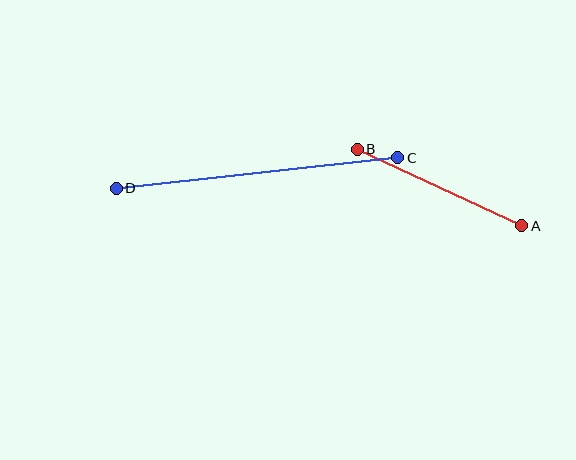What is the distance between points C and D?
The distance is approximately 283 pixels.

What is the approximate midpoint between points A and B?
The midpoint is at approximately (439, 187) pixels.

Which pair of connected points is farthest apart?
Points C and D are farthest apart.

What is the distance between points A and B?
The distance is approximately 181 pixels.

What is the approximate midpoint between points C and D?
The midpoint is at approximately (257, 173) pixels.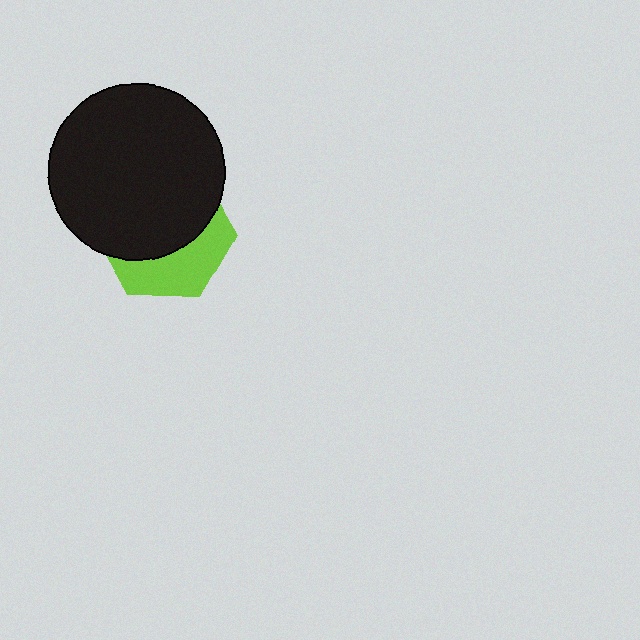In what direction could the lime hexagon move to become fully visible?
The lime hexagon could move down. That would shift it out from behind the black circle entirely.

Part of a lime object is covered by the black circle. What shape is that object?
It is a hexagon.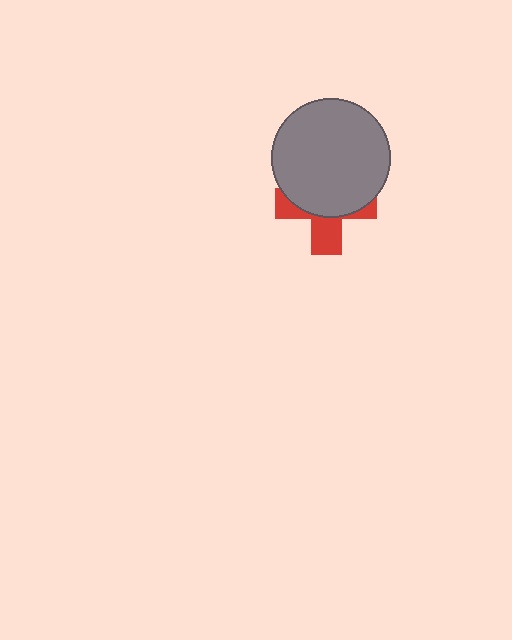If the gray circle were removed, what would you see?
You would see the complete red cross.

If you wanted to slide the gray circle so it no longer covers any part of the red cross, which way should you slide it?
Slide it up — that is the most direct way to separate the two shapes.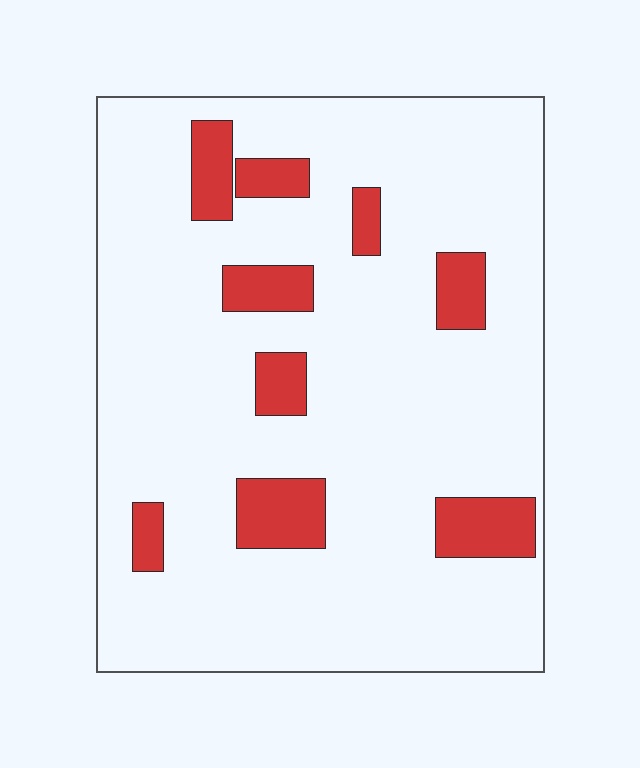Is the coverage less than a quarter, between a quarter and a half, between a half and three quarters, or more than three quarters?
Less than a quarter.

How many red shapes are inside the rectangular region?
9.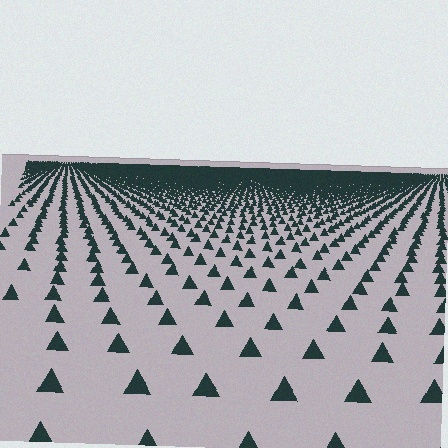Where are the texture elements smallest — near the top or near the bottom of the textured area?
Near the top.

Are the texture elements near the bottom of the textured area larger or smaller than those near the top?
Larger. Near the bottom, elements are closer to the viewer and appear at a bigger on-screen size.